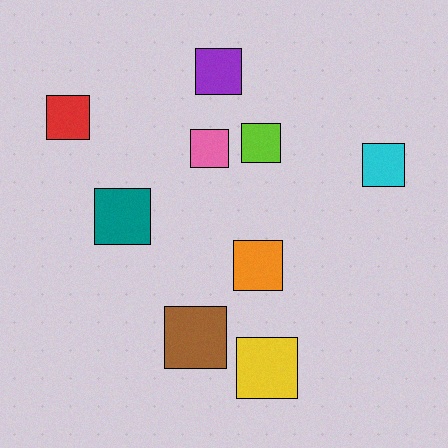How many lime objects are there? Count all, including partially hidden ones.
There is 1 lime object.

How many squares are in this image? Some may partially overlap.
There are 9 squares.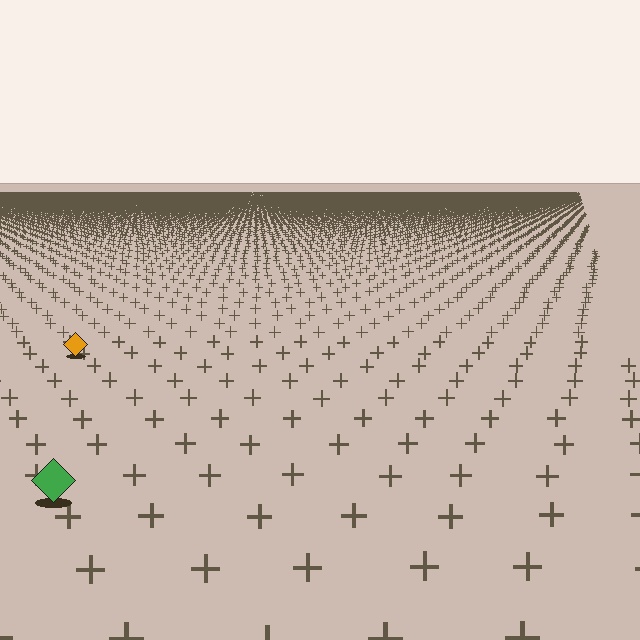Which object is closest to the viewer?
The green diamond is closest. The texture marks near it are larger and more spread out.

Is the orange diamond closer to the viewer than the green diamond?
No. The green diamond is closer — you can tell from the texture gradient: the ground texture is coarser near it.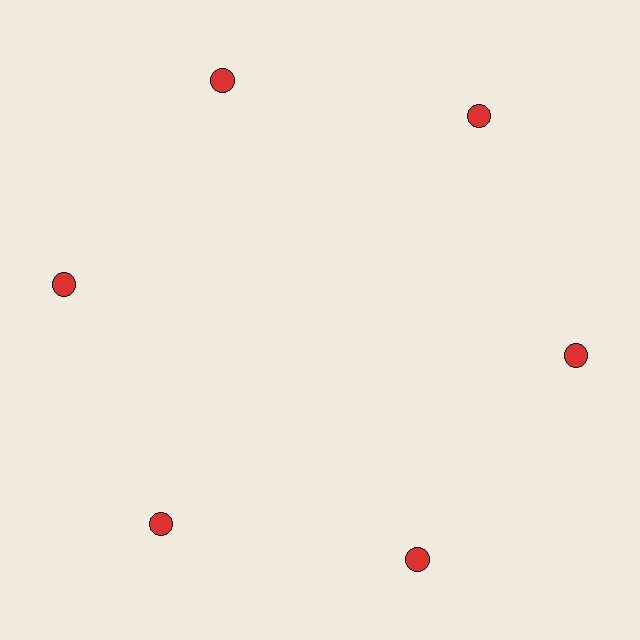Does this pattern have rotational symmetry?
Yes, this pattern has 6-fold rotational symmetry. It looks the same after rotating 60 degrees around the center.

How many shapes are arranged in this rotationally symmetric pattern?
There are 6 shapes, arranged in 6 groups of 1.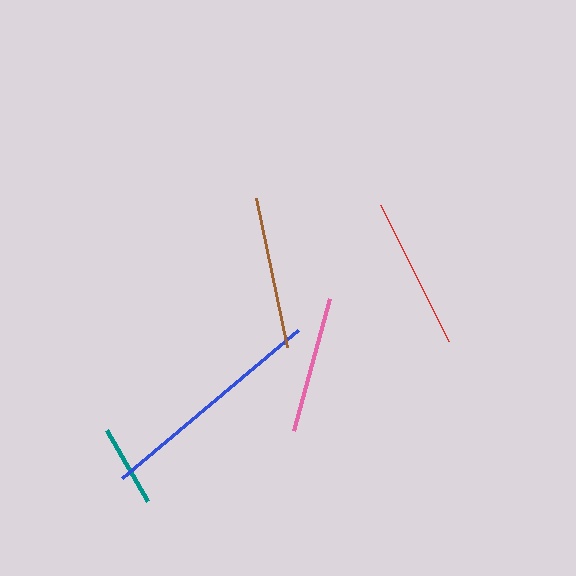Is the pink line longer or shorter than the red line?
The red line is longer than the pink line.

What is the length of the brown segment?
The brown segment is approximately 152 pixels long.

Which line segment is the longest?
The blue line is the longest at approximately 230 pixels.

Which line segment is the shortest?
The teal line is the shortest at approximately 81 pixels.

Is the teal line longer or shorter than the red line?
The red line is longer than the teal line.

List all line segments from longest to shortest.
From longest to shortest: blue, brown, red, pink, teal.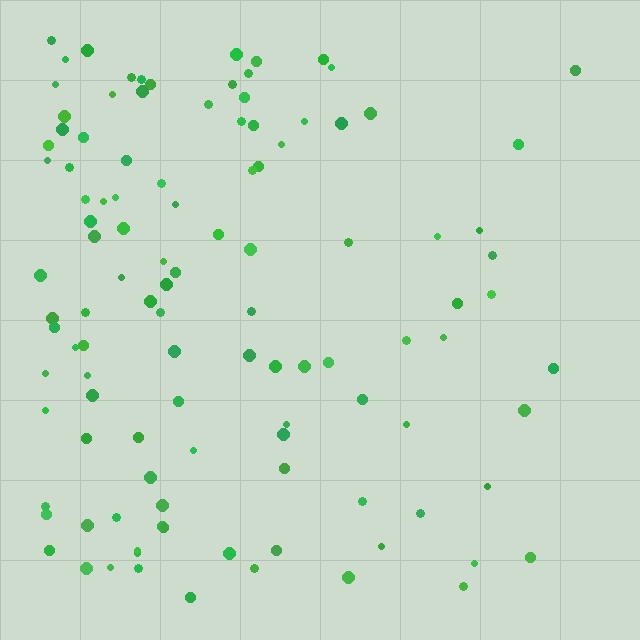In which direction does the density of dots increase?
From right to left, with the left side densest.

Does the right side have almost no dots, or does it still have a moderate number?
Still a moderate number, just noticeably fewer than the left.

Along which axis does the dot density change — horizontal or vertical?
Horizontal.